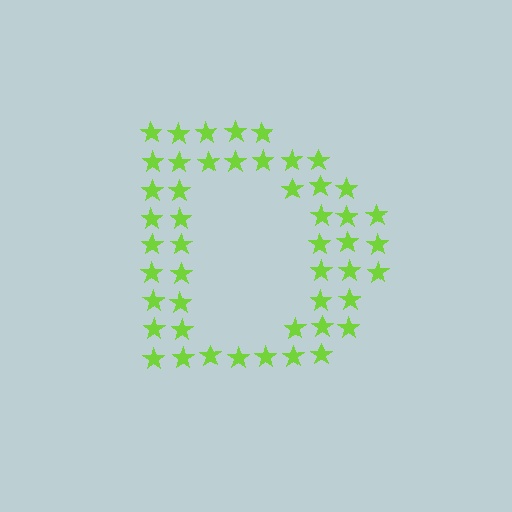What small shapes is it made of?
It is made of small stars.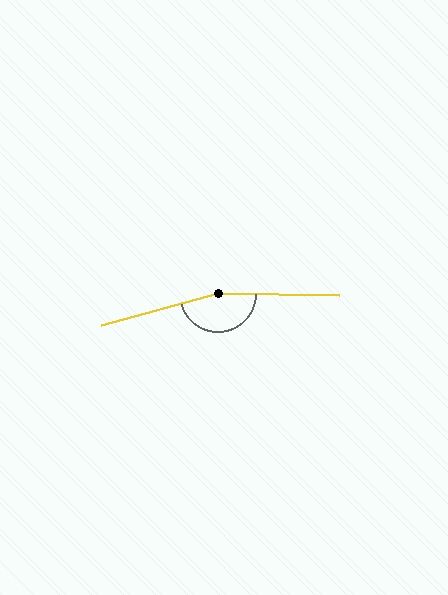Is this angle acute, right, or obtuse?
It is obtuse.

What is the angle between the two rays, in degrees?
Approximately 164 degrees.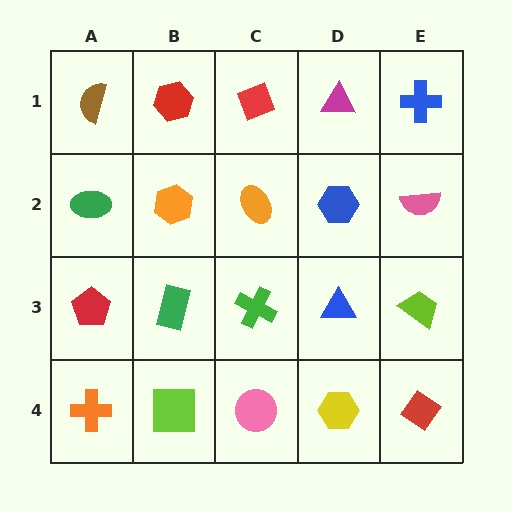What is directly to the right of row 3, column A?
A green rectangle.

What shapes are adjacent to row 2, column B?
A red hexagon (row 1, column B), a green rectangle (row 3, column B), a green ellipse (row 2, column A), an orange ellipse (row 2, column C).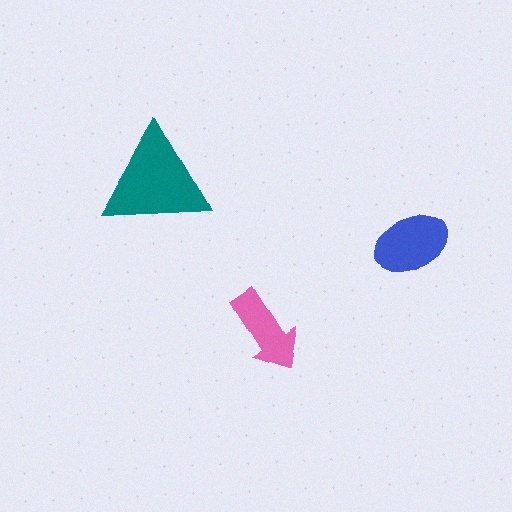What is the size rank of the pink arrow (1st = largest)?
3rd.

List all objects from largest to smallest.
The teal triangle, the blue ellipse, the pink arrow.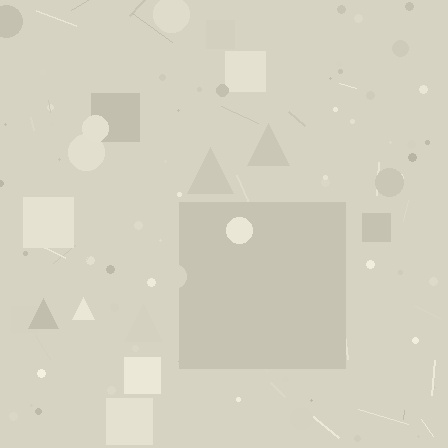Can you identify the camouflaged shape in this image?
The camouflaged shape is a square.